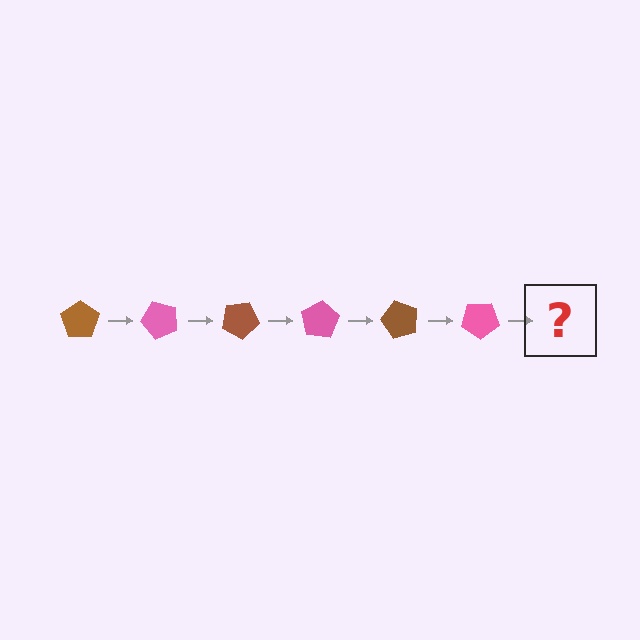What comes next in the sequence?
The next element should be a brown pentagon, rotated 300 degrees from the start.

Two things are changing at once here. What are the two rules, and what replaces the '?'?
The two rules are that it rotates 50 degrees each step and the color cycles through brown and pink. The '?' should be a brown pentagon, rotated 300 degrees from the start.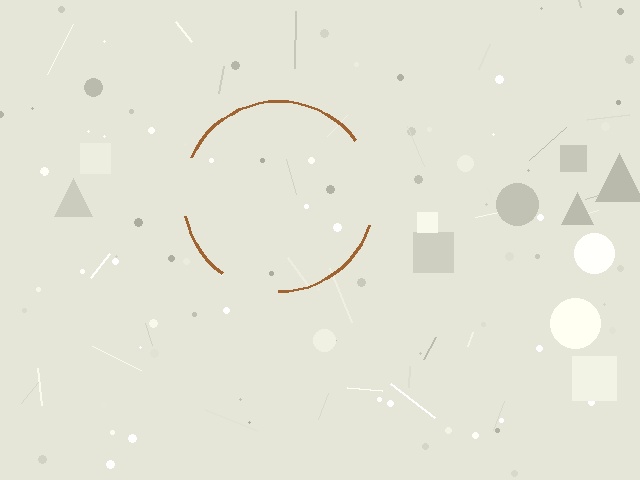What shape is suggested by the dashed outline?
The dashed outline suggests a circle.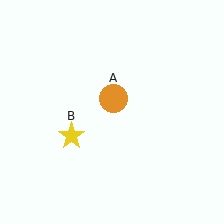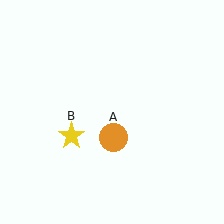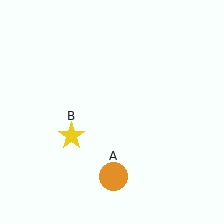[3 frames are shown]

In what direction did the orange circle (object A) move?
The orange circle (object A) moved down.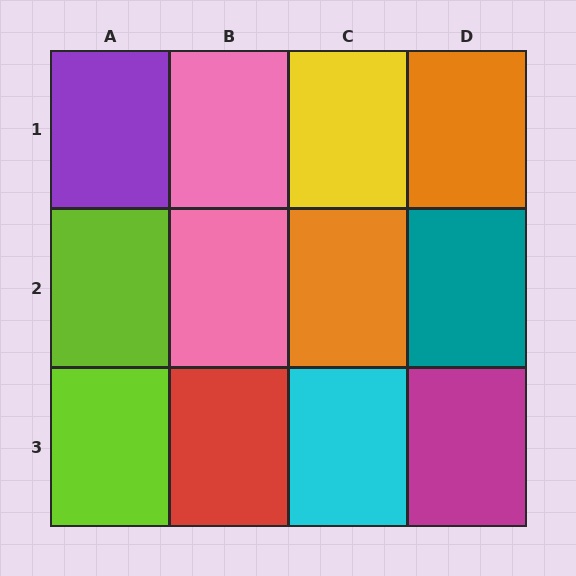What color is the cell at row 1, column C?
Yellow.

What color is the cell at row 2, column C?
Orange.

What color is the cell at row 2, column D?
Teal.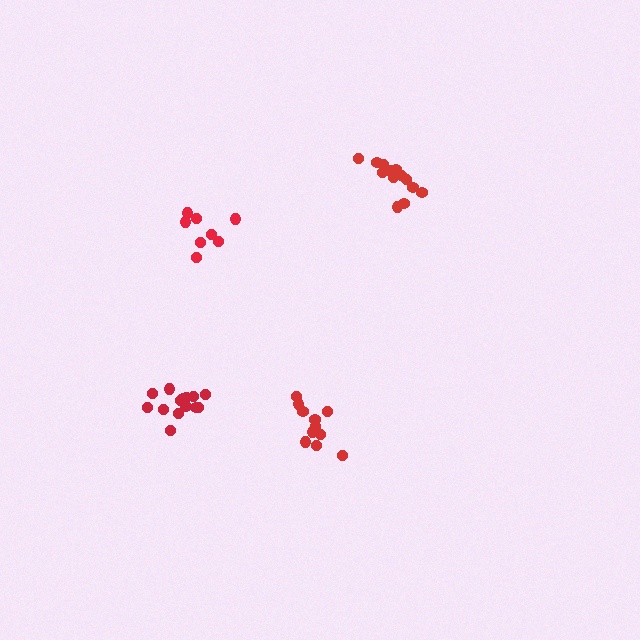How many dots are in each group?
Group 1: 14 dots, Group 2: 11 dots, Group 3: 8 dots, Group 4: 13 dots (46 total).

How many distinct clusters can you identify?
There are 4 distinct clusters.